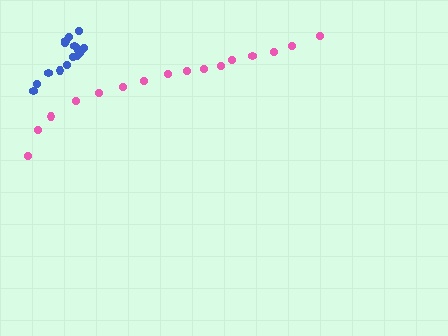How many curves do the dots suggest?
There are 2 distinct paths.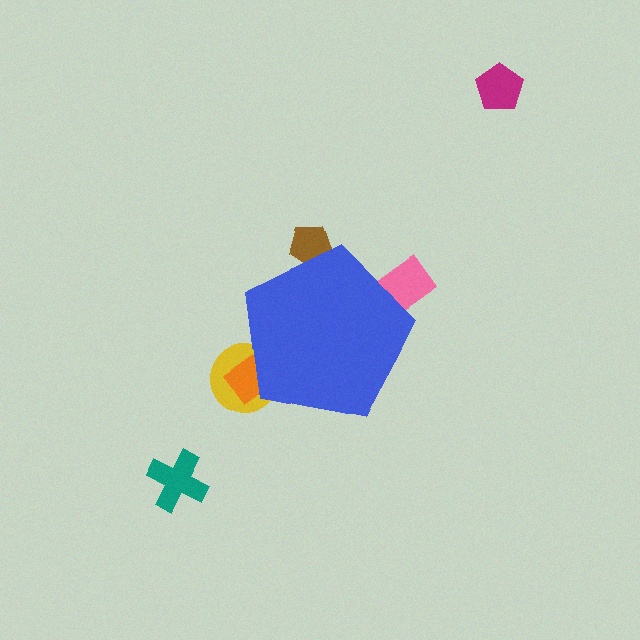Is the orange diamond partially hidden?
Yes, the orange diamond is partially hidden behind the blue pentagon.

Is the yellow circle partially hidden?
Yes, the yellow circle is partially hidden behind the blue pentagon.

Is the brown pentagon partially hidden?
Yes, the brown pentagon is partially hidden behind the blue pentagon.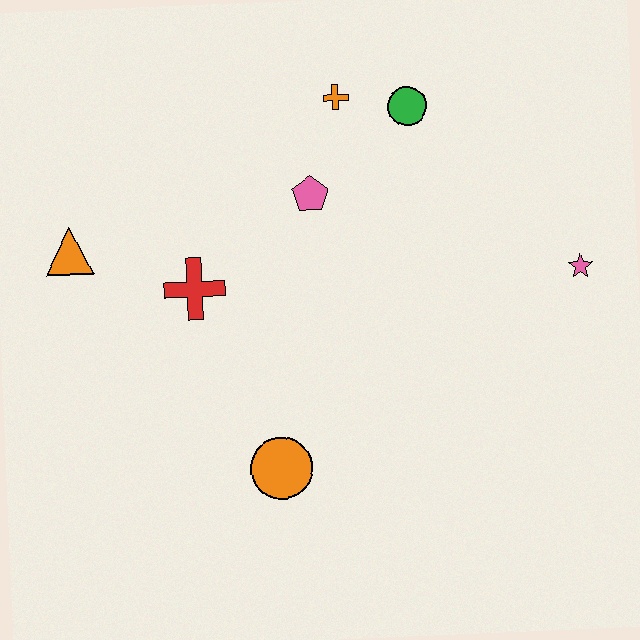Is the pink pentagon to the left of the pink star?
Yes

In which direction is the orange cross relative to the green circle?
The orange cross is to the left of the green circle.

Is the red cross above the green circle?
No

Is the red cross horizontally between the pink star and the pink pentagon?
No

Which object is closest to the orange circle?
The red cross is closest to the orange circle.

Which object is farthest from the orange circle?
The green circle is farthest from the orange circle.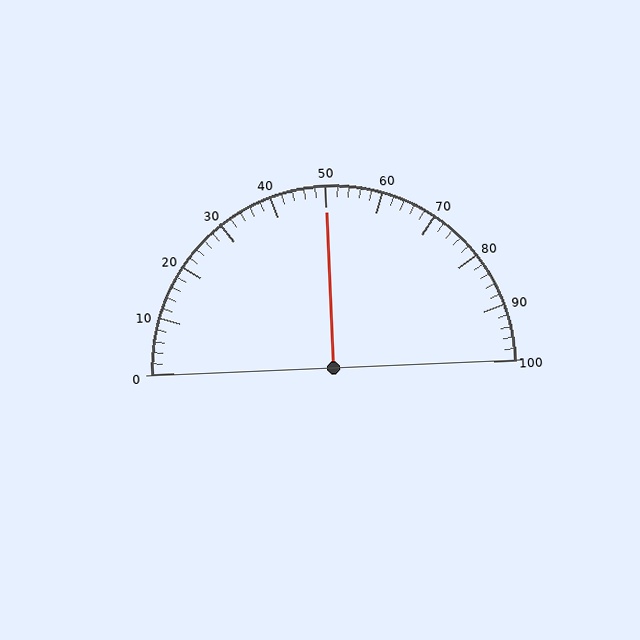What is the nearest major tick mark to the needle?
The nearest major tick mark is 50.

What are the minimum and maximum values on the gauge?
The gauge ranges from 0 to 100.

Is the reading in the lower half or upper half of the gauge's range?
The reading is in the upper half of the range (0 to 100).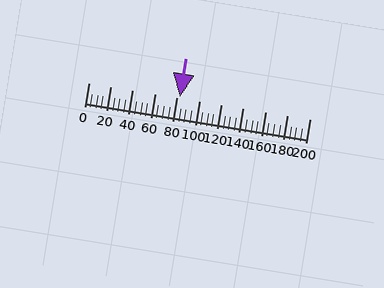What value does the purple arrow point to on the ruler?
The purple arrow points to approximately 82.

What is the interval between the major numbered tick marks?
The major tick marks are spaced 20 units apart.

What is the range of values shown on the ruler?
The ruler shows values from 0 to 200.